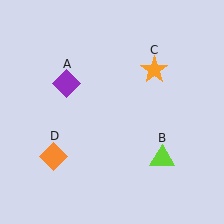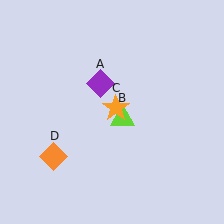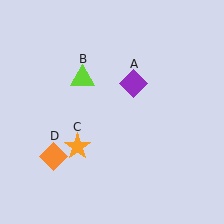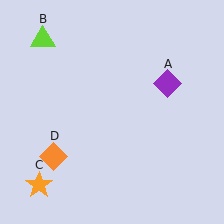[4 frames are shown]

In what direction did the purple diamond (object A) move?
The purple diamond (object A) moved right.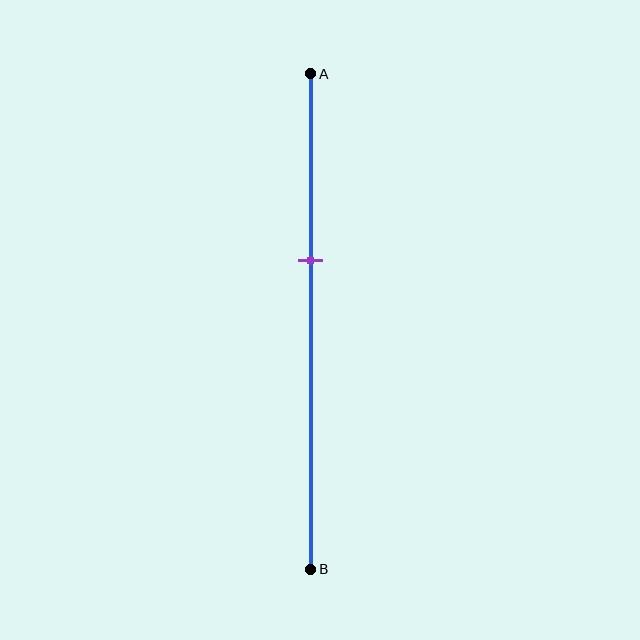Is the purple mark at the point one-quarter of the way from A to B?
No, the mark is at about 40% from A, not at the 25% one-quarter point.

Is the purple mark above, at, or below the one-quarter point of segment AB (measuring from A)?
The purple mark is below the one-quarter point of segment AB.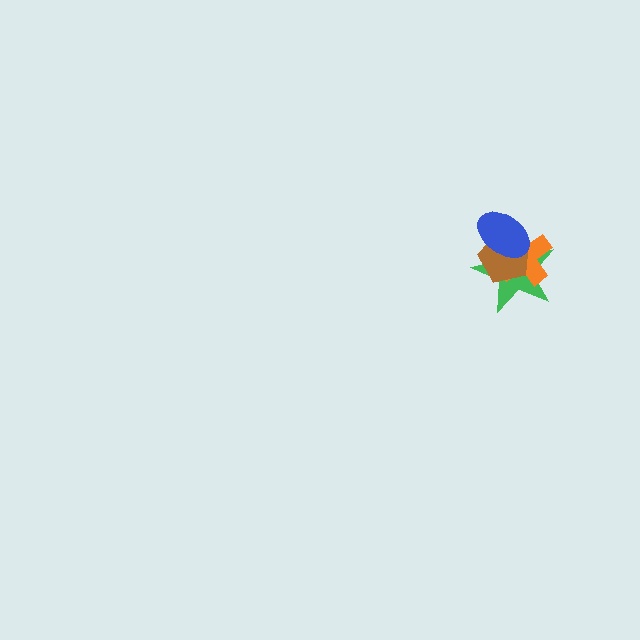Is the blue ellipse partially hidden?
No, no other shape covers it.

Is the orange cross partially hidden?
Yes, it is partially covered by another shape.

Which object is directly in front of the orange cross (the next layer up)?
The brown pentagon is directly in front of the orange cross.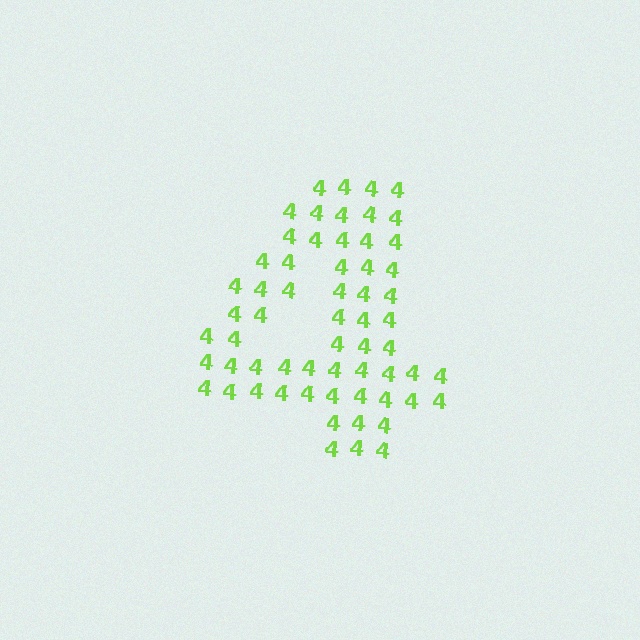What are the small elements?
The small elements are digit 4's.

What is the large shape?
The large shape is the digit 4.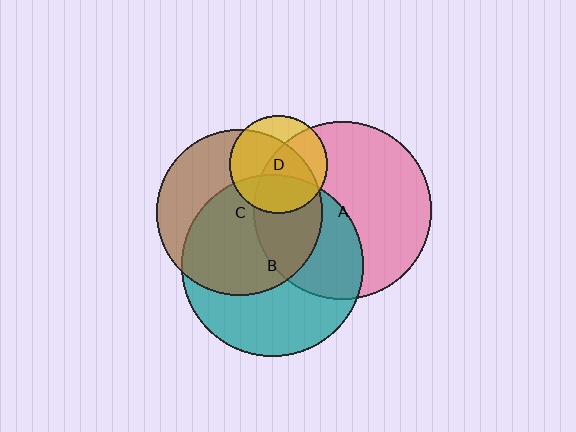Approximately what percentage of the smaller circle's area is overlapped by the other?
Approximately 30%.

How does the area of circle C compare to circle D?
Approximately 2.9 times.